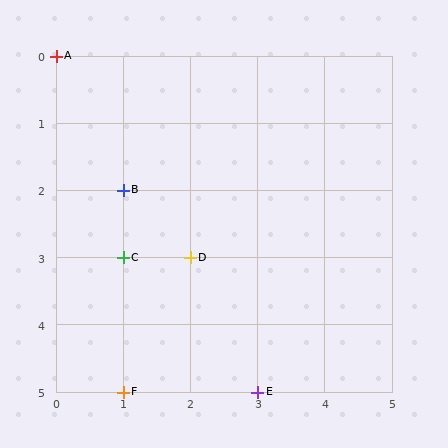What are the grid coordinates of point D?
Point D is at grid coordinates (2, 3).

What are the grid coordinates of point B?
Point B is at grid coordinates (1, 2).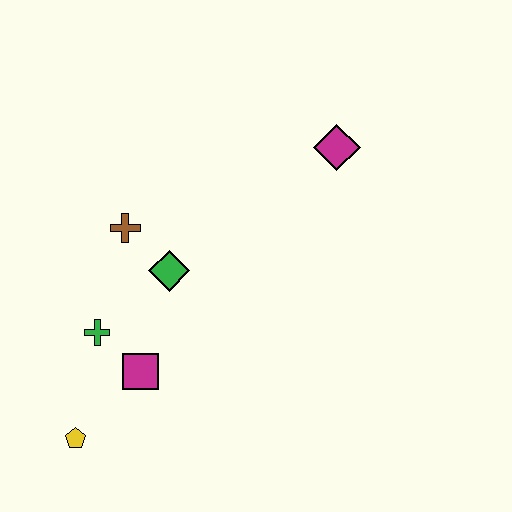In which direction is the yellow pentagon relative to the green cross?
The yellow pentagon is below the green cross.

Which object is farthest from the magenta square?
The magenta diamond is farthest from the magenta square.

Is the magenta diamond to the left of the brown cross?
No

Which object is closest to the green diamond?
The brown cross is closest to the green diamond.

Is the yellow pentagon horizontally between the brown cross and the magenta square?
No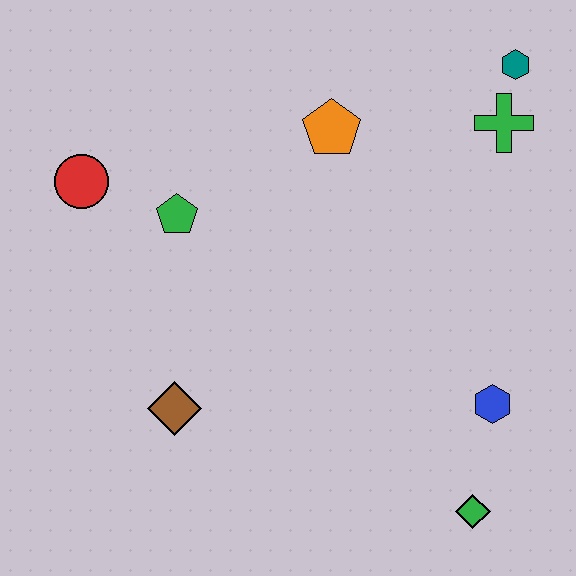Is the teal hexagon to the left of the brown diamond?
No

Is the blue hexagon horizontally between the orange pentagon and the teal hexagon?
Yes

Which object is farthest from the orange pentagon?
The green diamond is farthest from the orange pentagon.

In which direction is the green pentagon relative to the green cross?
The green pentagon is to the left of the green cross.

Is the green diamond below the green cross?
Yes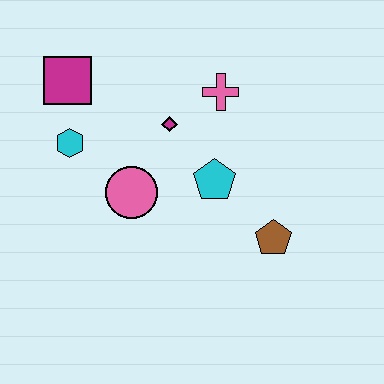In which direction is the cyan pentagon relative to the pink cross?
The cyan pentagon is below the pink cross.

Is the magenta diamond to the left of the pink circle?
No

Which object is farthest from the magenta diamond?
The brown pentagon is farthest from the magenta diamond.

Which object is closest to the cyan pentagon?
The magenta diamond is closest to the cyan pentagon.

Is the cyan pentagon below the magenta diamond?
Yes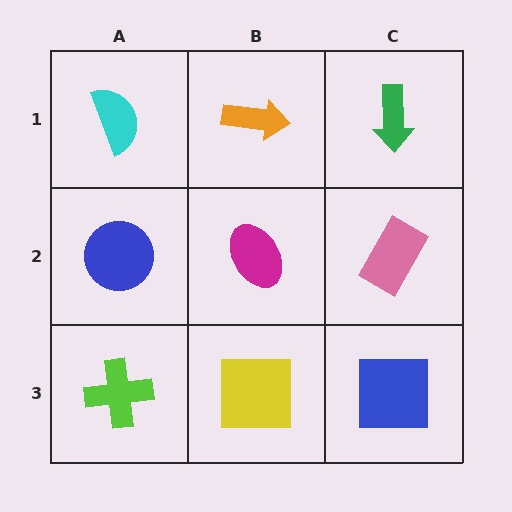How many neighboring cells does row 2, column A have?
3.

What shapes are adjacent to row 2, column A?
A cyan semicircle (row 1, column A), a lime cross (row 3, column A), a magenta ellipse (row 2, column B).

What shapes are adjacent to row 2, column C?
A green arrow (row 1, column C), a blue square (row 3, column C), a magenta ellipse (row 2, column B).